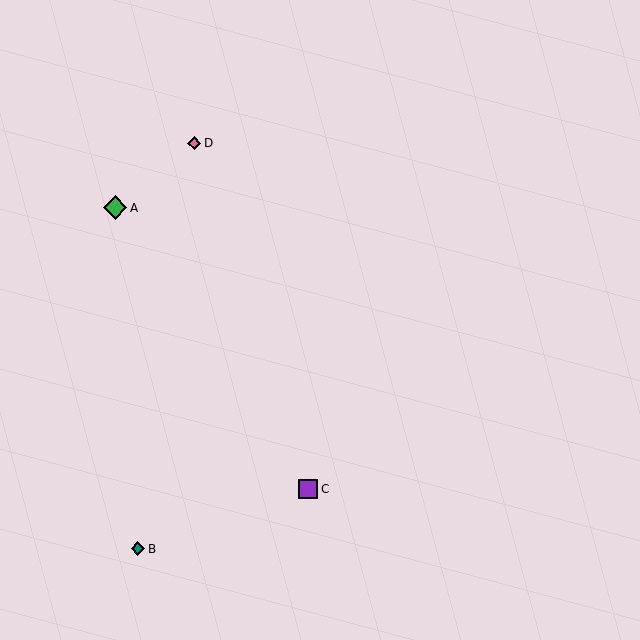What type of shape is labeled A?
Shape A is a green diamond.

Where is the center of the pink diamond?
The center of the pink diamond is at (194, 143).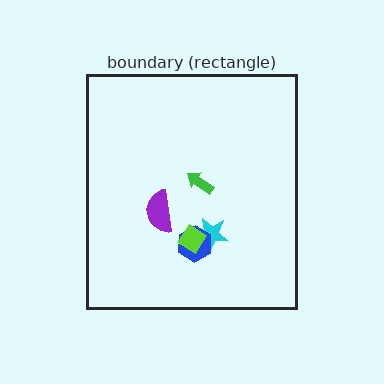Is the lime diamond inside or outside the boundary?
Inside.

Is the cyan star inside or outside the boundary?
Inside.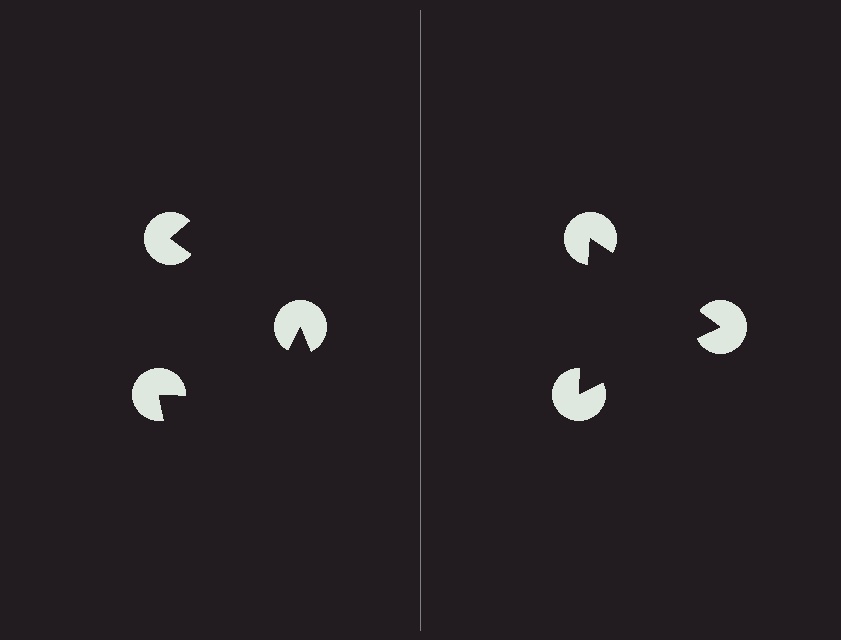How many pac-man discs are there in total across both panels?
6 — 3 on each side.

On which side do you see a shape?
An illusory triangle appears on the right side. On the left side the wedge cuts are rotated, so no coherent shape forms.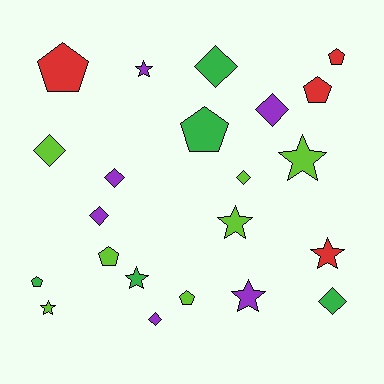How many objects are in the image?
There are 22 objects.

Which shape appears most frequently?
Diamond, with 8 objects.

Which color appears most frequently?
Lime, with 7 objects.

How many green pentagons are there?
There are 2 green pentagons.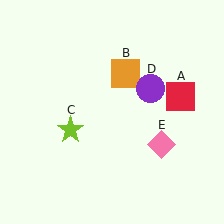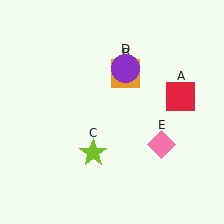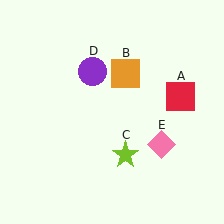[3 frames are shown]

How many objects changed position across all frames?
2 objects changed position: lime star (object C), purple circle (object D).